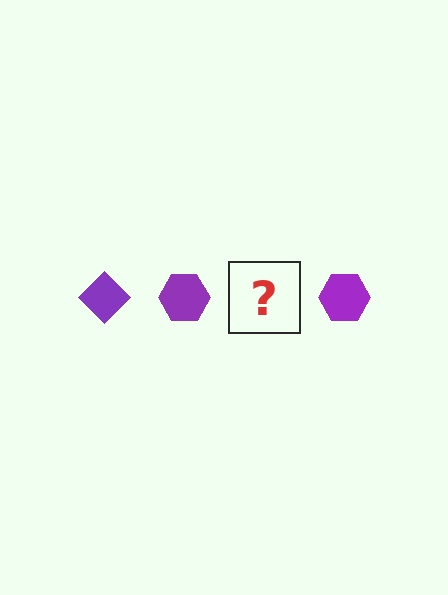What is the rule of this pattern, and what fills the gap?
The rule is that the pattern cycles through diamond, hexagon shapes in purple. The gap should be filled with a purple diamond.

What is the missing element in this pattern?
The missing element is a purple diamond.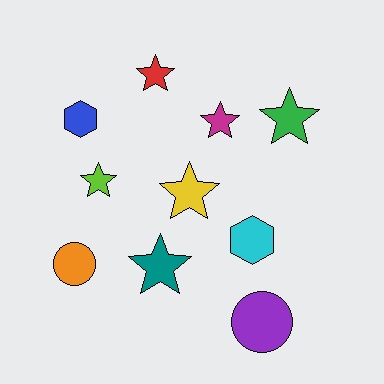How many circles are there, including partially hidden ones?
There are 2 circles.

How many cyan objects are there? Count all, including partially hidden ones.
There is 1 cyan object.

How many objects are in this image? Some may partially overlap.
There are 10 objects.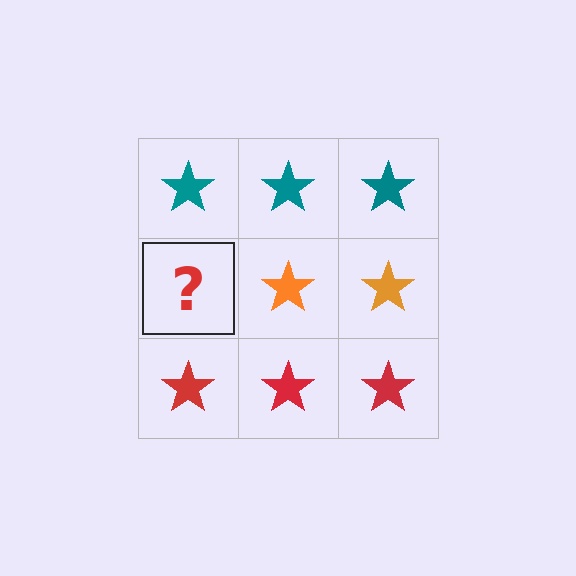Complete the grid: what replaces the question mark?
The question mark should be replaced with an orange star.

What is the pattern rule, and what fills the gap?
The rule is that each row has a consistent color. The gap should be filled with an orange star.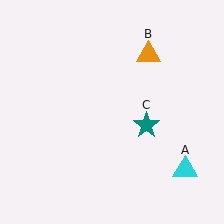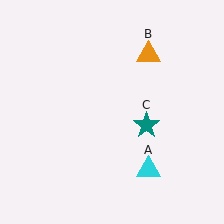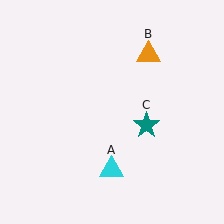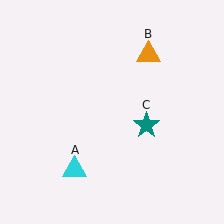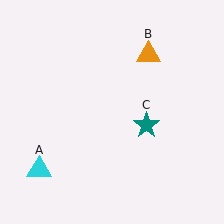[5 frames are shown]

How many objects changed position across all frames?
1 object changed position: cyan triangle (object A).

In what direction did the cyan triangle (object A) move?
The cyan triangle (object A) moved left.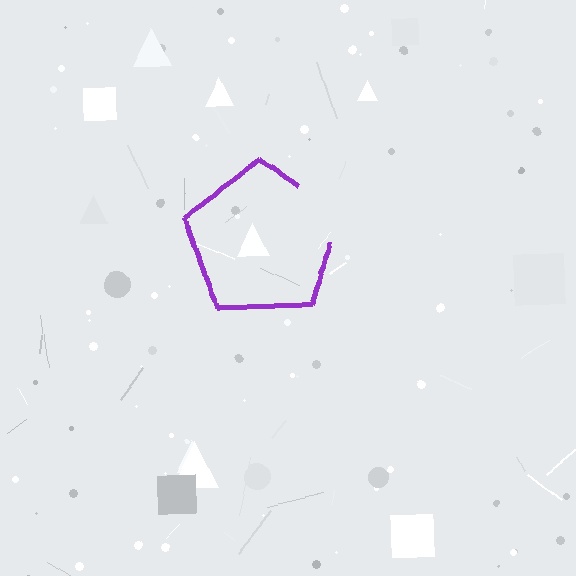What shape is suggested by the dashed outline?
The dashed outline suggests a pentagon.